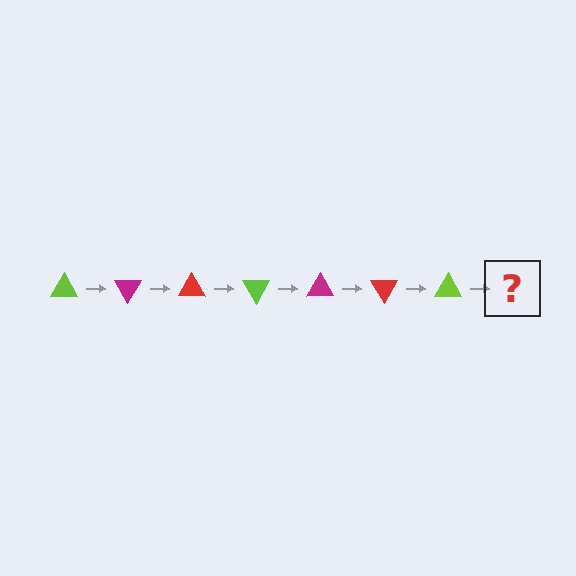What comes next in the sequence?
The next element should be a magenta triangle, rotated 420 degrees from the start.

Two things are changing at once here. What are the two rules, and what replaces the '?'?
The two rules are that it rotates 60 degrees each step and the color cycles through lime, magenta, and red. The '?' should be a magenta triangle, rotated 420 degrees from the start.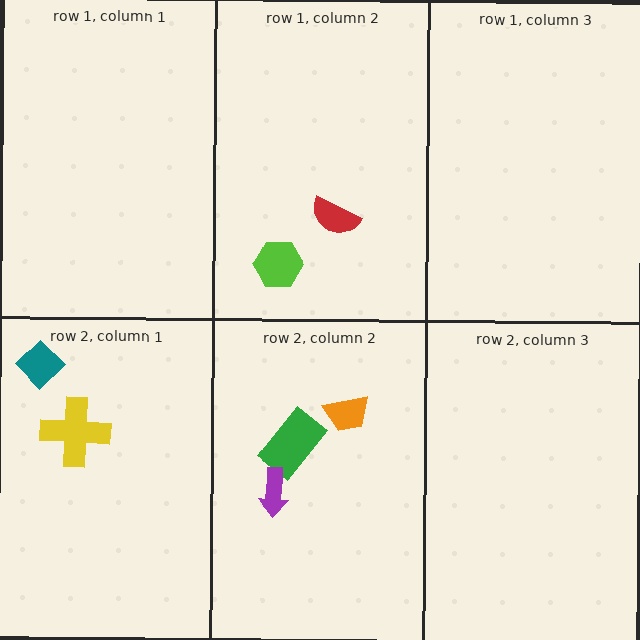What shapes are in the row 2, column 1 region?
The teal diamond, the yellow cross.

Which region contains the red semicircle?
The row 1, column 2 region.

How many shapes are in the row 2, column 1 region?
2.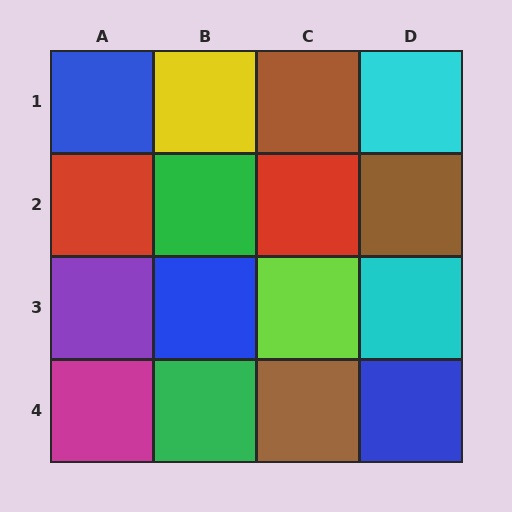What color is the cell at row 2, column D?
Brown.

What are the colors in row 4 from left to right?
Magenta, green, brown, blue.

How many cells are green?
2 cells are green.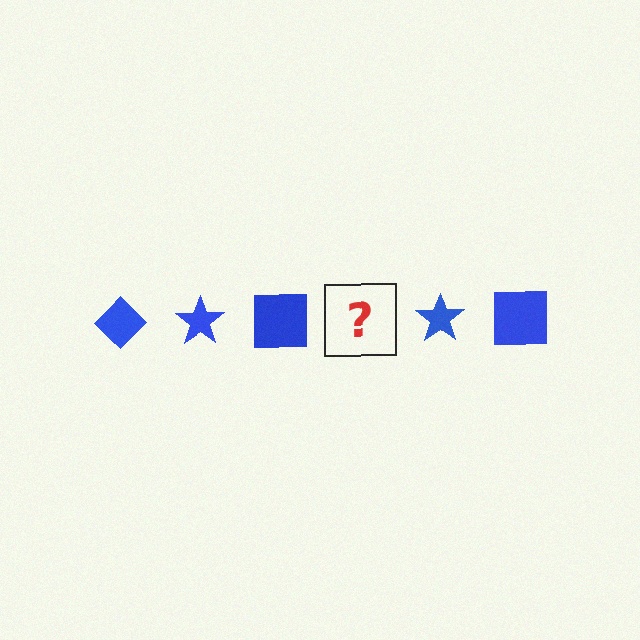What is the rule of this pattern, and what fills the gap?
The rule is that the pattern cycles through diamond, star, square shapes in blue. The gap should be filled with a blue diamond.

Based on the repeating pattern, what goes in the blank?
The blank should be a blue diamond.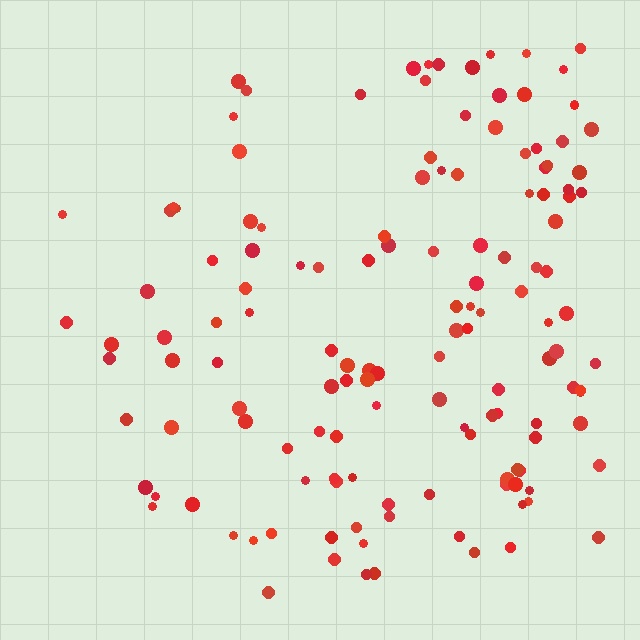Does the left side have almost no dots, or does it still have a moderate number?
Still a moderate number, just noticeably fewer than the right.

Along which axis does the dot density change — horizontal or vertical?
Horizontal.